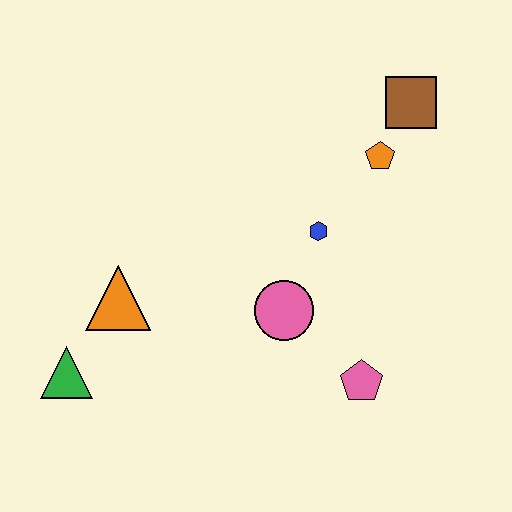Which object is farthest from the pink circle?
The brown square is farthest from the pink circle.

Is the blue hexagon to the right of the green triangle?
Yes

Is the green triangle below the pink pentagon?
No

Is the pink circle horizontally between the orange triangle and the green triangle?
No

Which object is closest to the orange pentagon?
The brown square is closest to the orange pentagon.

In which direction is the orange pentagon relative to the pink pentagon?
The orange pentagon is above the pink pentagon.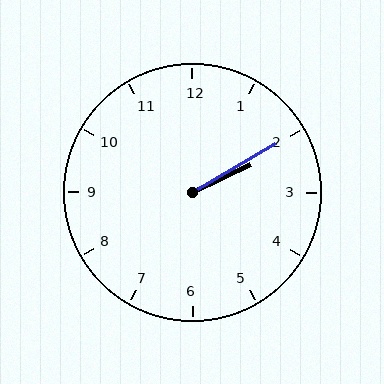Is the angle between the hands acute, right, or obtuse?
It is acute.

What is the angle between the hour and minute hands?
Approximately 5 degrees.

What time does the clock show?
2:10.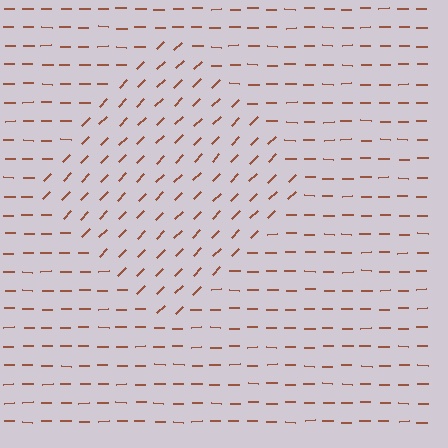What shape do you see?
I see a diamond.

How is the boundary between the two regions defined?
The boundary is defined purely by a change in line orientation (approximately 45 degrees difference). All lines are the same color and thickness.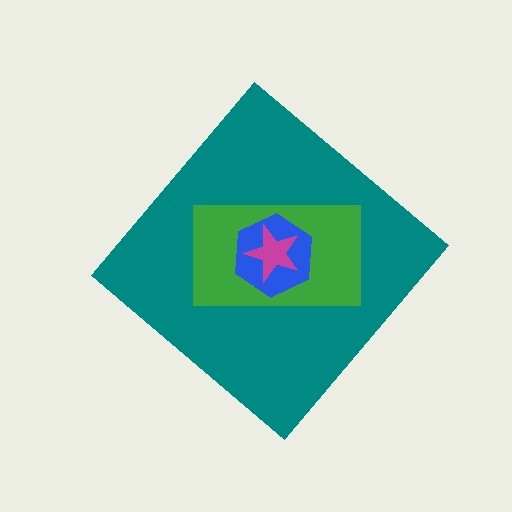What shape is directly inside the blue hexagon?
The magenta star.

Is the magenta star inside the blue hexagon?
Yes.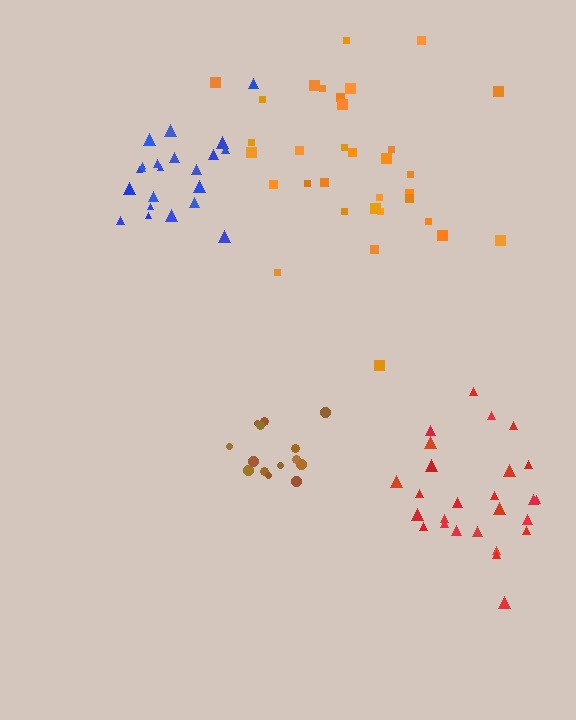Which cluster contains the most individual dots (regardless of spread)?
Orange (33).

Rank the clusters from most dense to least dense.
brown, blue, red, orange.